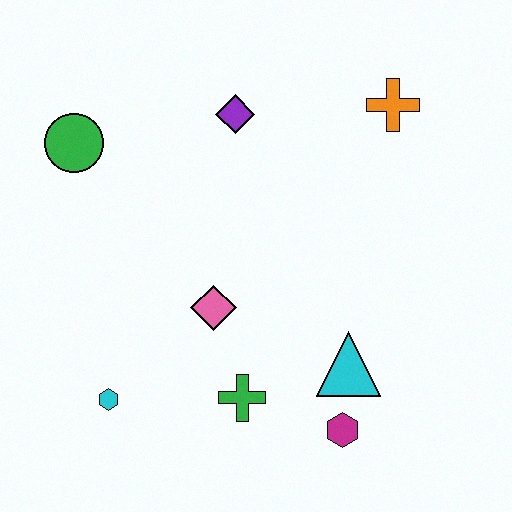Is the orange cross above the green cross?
Yes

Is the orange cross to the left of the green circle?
No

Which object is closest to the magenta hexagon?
The cyan triangle is closest to the magenta hexagon.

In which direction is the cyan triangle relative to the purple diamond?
The cyan triangle is below the purple diamond.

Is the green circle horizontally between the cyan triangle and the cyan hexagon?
No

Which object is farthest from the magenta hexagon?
The green circle is farthest from the magenta hexagon.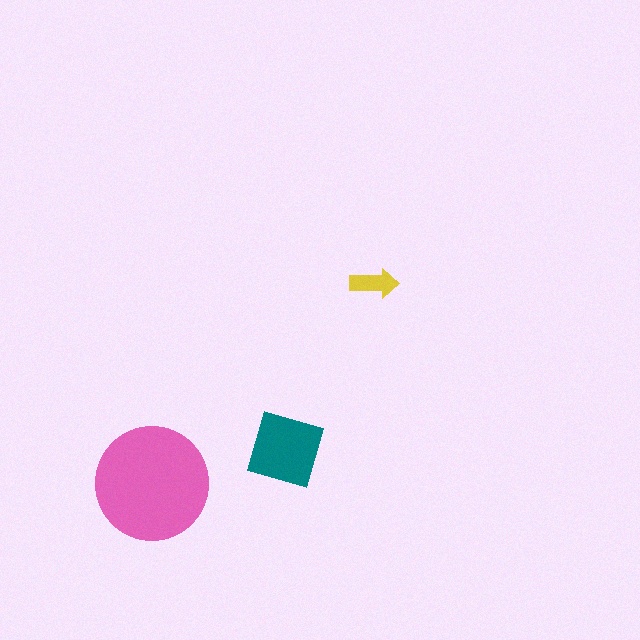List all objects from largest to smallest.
The pink circle, the teal diamond, the yellow arrow.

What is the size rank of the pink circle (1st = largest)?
1st.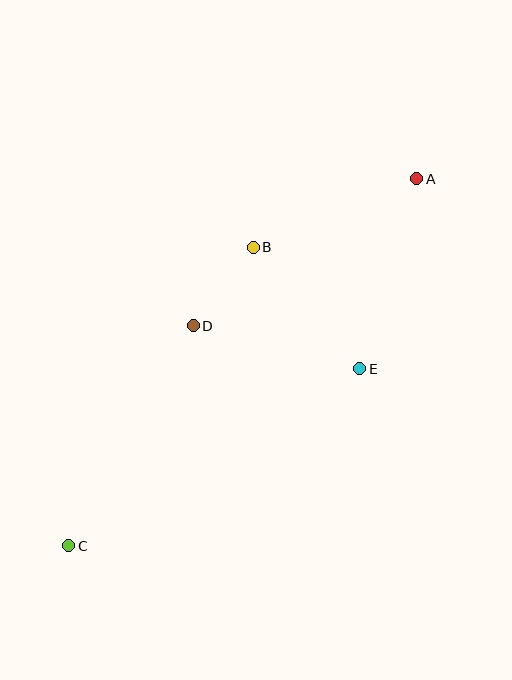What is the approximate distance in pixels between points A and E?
The distance between A and E is approximately 199 pixels.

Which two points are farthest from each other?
Points A and C are farthest from each other.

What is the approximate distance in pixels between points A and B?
The distance between A and B is approximately 178 pixels.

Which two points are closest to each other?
Points B and D are closest to each other.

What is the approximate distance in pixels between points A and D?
The distance between A and D is approximately 268 pixels.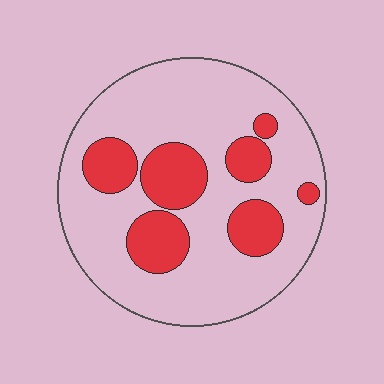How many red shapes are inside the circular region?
7.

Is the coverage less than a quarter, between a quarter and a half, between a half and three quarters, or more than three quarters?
Between a quarter and a half.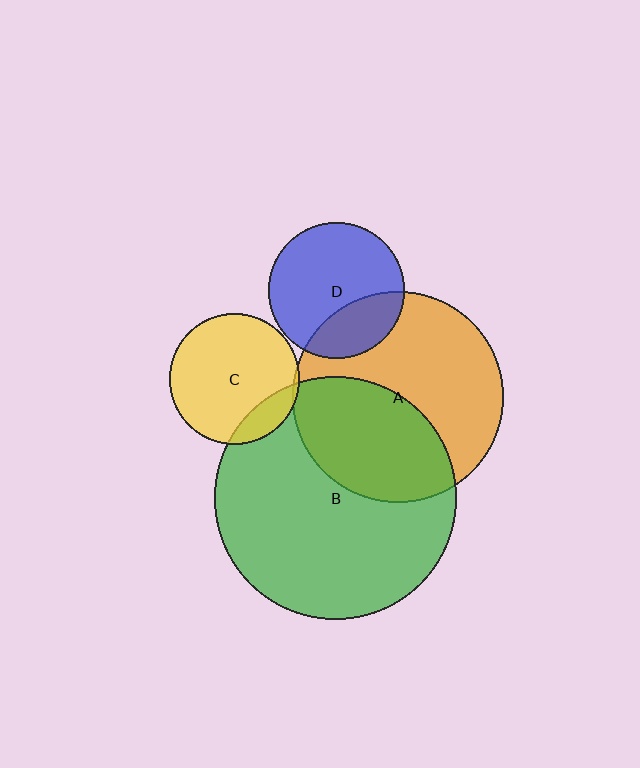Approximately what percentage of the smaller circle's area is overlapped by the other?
Approximately 30%.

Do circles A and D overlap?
Yes.